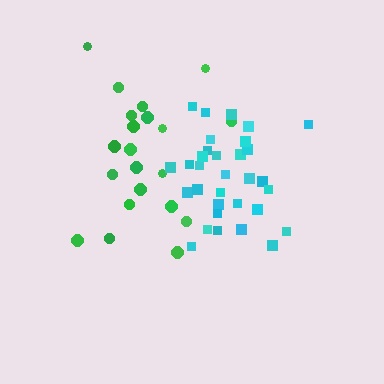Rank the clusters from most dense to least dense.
cyan, green.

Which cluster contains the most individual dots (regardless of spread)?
Cyan (32).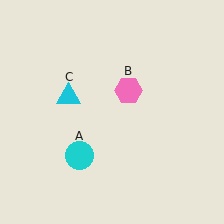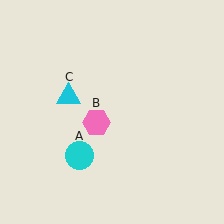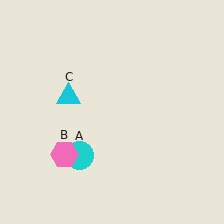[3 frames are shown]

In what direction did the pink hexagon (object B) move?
The pink hexagon (object B) moved down and to the left.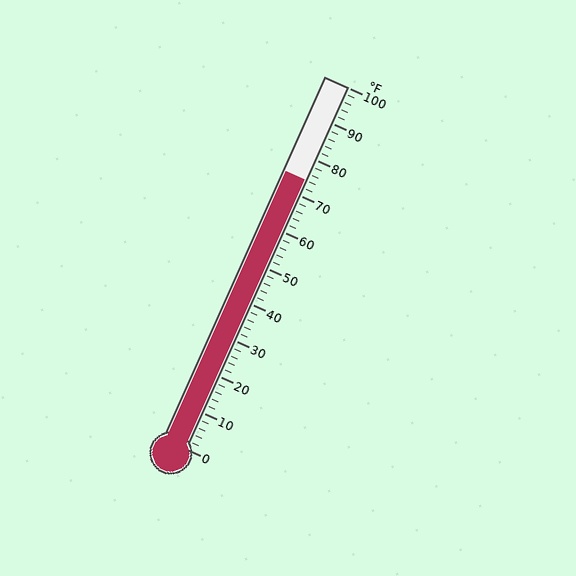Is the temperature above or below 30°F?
The temperature is above 30°F.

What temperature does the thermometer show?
The thermometer shows approximately 74°F.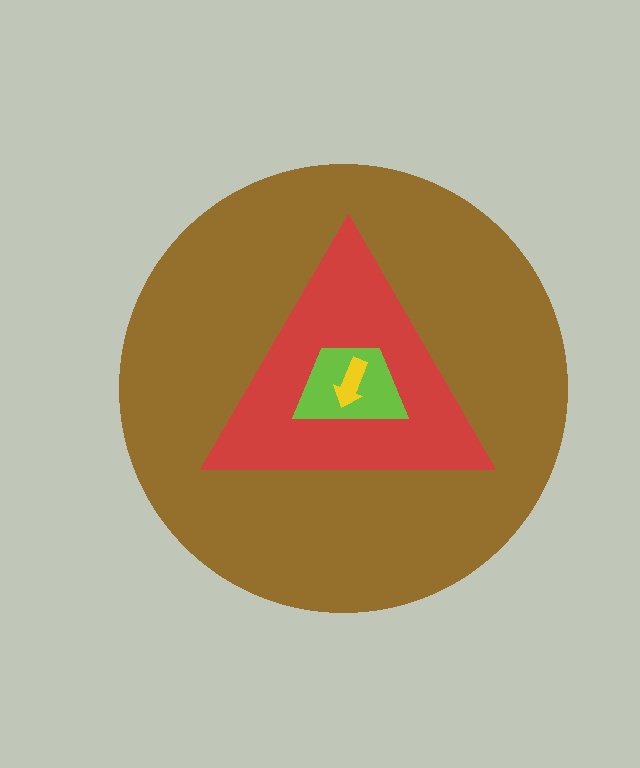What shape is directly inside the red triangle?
The lime trapezoid.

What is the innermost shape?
The yellow arrow.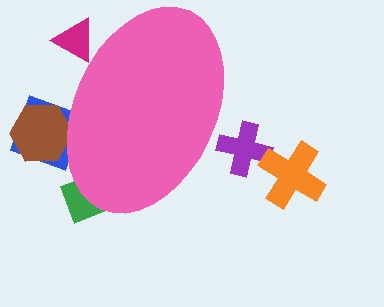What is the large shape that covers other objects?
A pink ellipse.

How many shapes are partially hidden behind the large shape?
5 shapes are partially hidden.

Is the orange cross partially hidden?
No, the orange cross is fully visible.